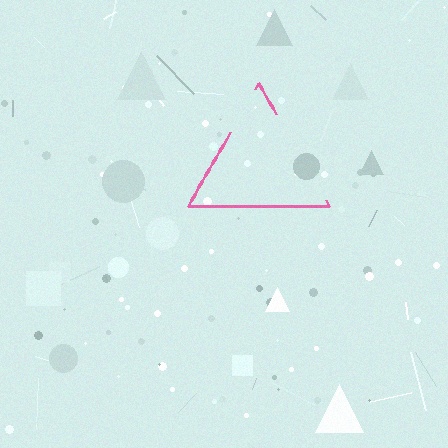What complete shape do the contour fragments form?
The contour fragments form a triangle.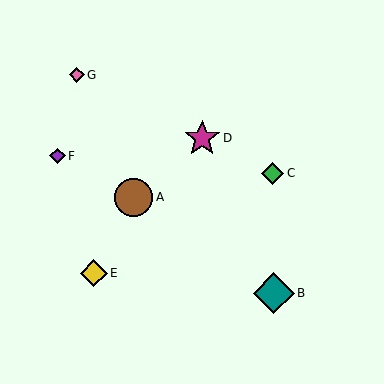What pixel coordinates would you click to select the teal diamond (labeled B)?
Click at (274, 293) to select the teal diamond B.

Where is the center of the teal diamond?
The center of the teal diamond is at (274, 293).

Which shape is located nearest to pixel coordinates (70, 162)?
The purple diamond (labeled F) at (58, 156) is nearest to that location.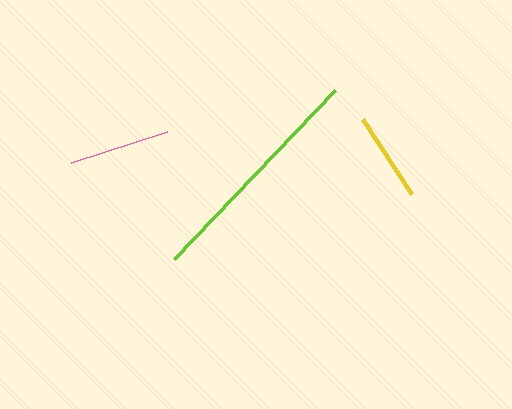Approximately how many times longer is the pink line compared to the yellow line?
The pink line is approximately 1.1 times the length of the yellow line.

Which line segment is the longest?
The lime line is the longest at approximately 233 pixels.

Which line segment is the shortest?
The yellow line is the shortest at approximately 89 pixels.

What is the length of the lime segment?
The lime segment is approximately 233 pixels long.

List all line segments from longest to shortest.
From longest to shortest: lime, pink, yellow.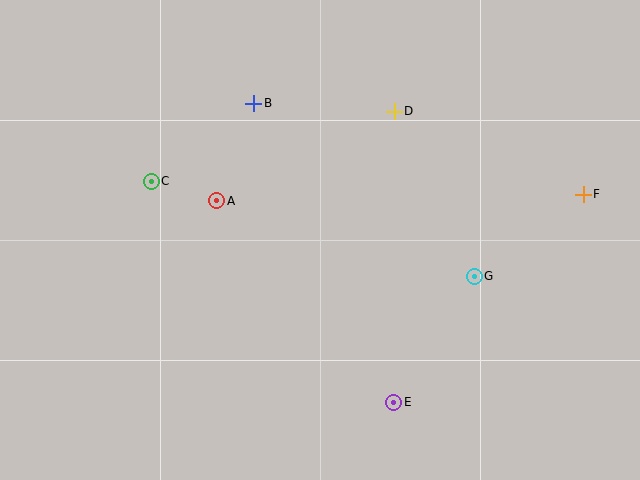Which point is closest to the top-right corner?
Point F is closest to the top-right corner.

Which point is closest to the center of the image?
Point A at (217, 201) is closest to the center.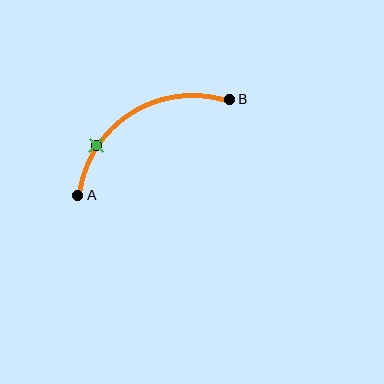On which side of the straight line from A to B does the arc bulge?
The arc bulges above the straight line connecting A and B.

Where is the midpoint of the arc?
The arc midpoint is the point on the curve farthest from the straight line joining A and B. It sits above that line.